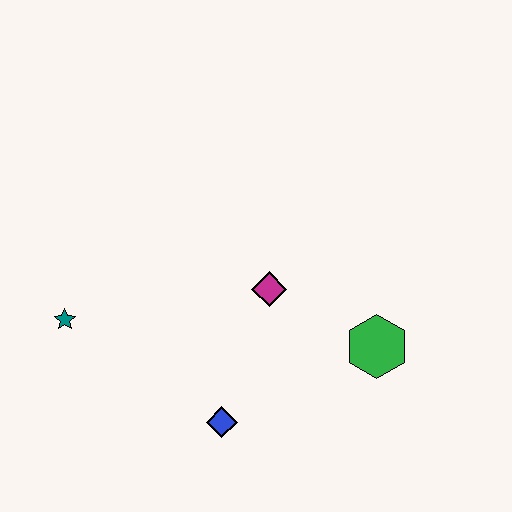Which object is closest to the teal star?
The blue diamond is closest to the teal star.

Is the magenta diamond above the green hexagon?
Yes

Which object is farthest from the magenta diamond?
The teal star is farthest from the magenta diamond.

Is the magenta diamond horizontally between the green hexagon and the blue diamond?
Yes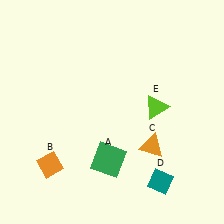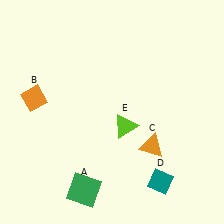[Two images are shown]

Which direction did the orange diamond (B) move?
The orange diamond (B) moved up.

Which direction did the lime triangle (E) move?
The lime triangle (E) moved left.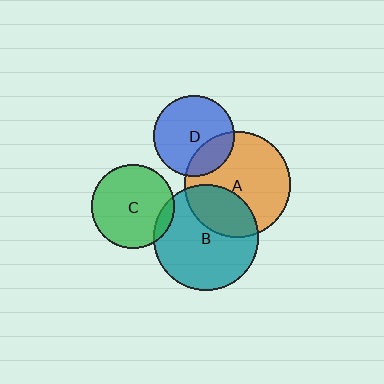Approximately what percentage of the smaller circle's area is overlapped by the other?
Approximately 25%.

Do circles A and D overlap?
Yes.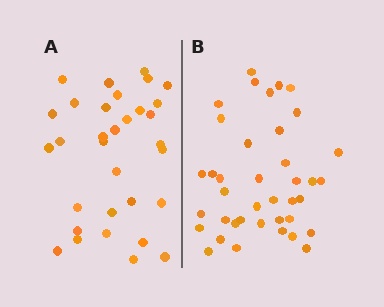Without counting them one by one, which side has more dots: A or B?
Region B (the right region) has more dots.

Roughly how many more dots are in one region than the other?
Region B has roughly 8 or so more dots than region A.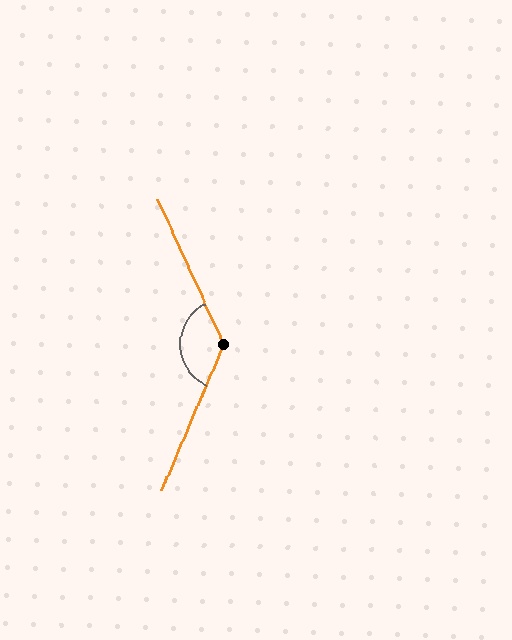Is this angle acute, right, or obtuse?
It is obtuse.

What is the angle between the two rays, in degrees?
Approximately 133 degrees.